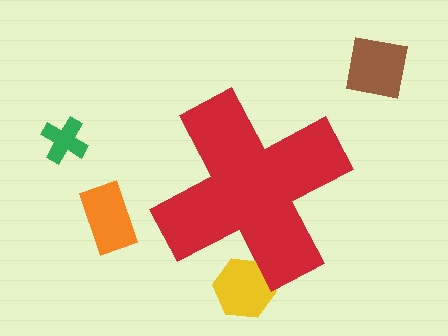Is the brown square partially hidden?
No, the brown square is fully visible.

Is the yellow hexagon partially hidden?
Yes, the yellow hexagon is partially hidden behind the red cross.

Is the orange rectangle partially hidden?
No, the orange rectangle is fully visible.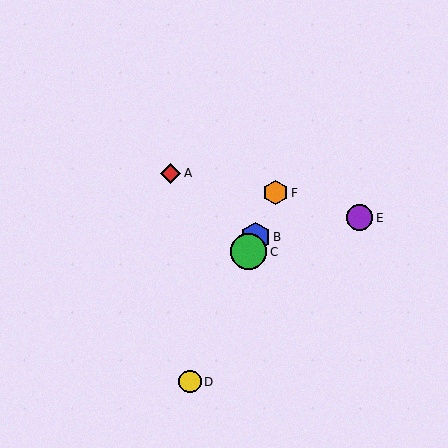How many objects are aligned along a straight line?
4 objects (B, C, D, F) are aligned along a straight line.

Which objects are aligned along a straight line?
Objects B, C, D, F are aligned along a straight line.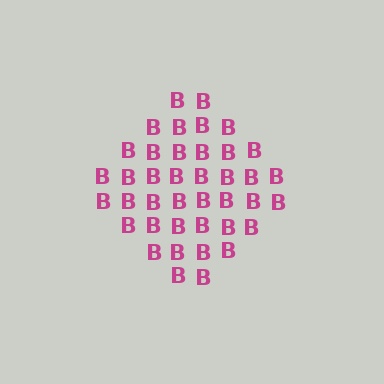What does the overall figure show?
The overall figure shows a diamond.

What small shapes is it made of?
It is made of small letter B's.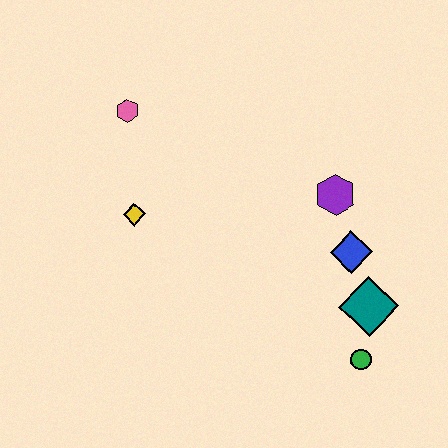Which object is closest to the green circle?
The teal diamond is closest to the green circle.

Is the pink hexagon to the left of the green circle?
Yes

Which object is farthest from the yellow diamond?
The green circle is farthest from the yellow diamond.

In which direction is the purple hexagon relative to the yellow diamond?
The purple hexagon is to the right of the yellow diamond.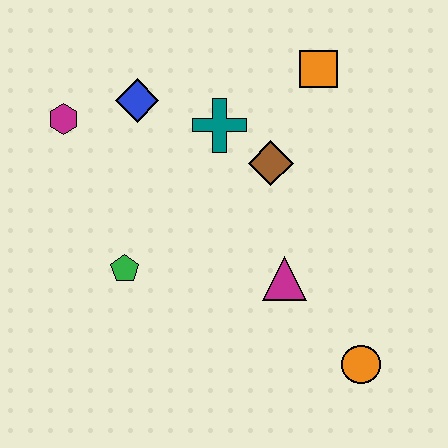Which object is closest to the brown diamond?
The teal cross is closest to the brown diamond.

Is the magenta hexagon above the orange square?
No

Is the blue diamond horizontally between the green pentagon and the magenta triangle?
Yes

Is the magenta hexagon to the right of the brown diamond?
No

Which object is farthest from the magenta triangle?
The magenta hexagon is farthest from the magenta triangle.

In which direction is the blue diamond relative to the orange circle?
The blue diamond is above the orange circle.